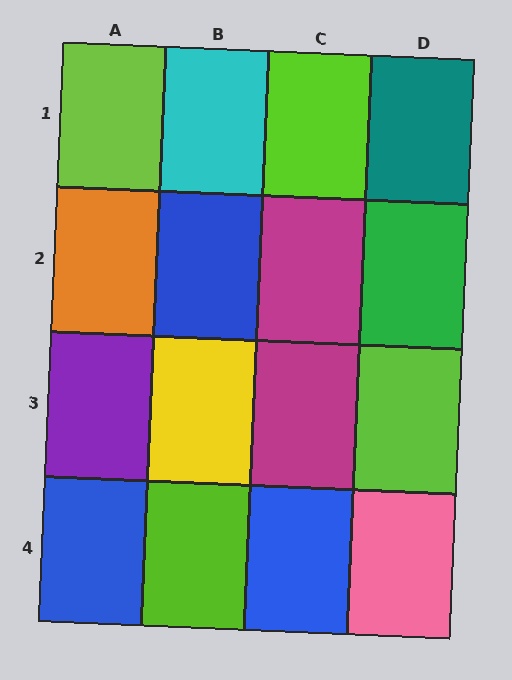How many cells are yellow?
1 cell is yellow.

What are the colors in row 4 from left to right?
Blue, lime, blue, pink.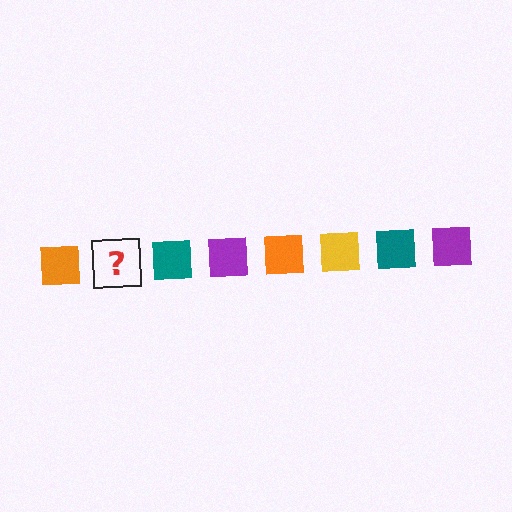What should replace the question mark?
The question mark should be replaced with a yellow square.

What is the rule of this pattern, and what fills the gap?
The rule is that the pattern cycles through orange, yellow, teal, purple squares. The gap should be filled with a yellow square.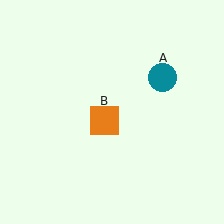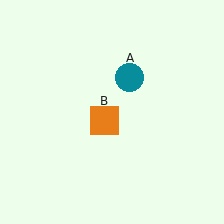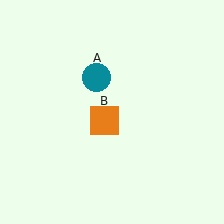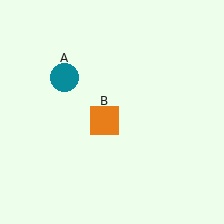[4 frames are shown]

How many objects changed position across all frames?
1 object changed position: teal circle (object A).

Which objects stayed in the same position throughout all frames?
Orange square (object B) remained stationary.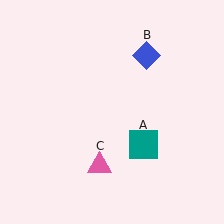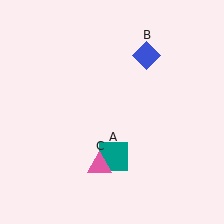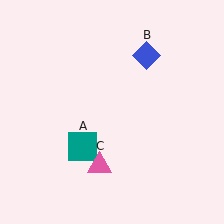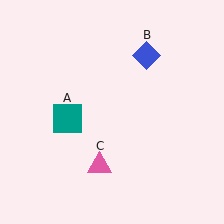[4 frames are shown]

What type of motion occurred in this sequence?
The teal square (object A) rotated clockwise around the center of the scene.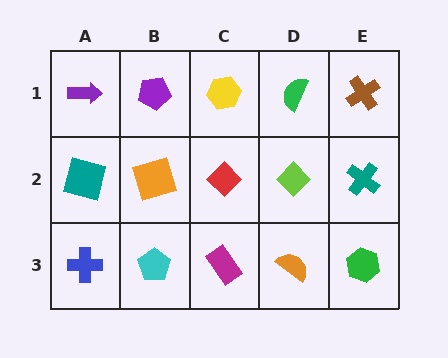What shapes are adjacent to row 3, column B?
An orange square (row 2, column B), a blue cross (row 3, column A), a magenta rectangle (row 3, column C).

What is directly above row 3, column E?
A teal cross.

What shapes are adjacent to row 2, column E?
A brown cross (row 1, column E), a green hexagon (row 3, column E), a lime diamond (row 2, column D).